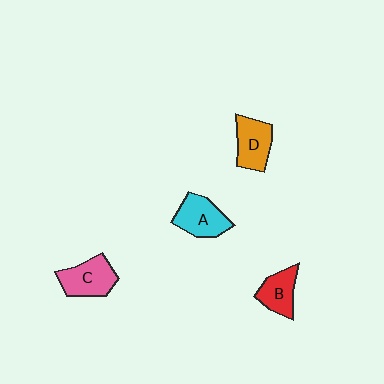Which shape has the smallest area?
Shape B (red).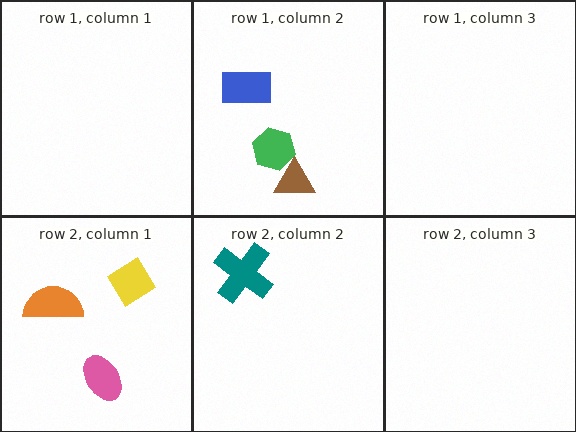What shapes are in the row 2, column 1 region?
The yellow diamond, the pink ellipse, the orange semicircle.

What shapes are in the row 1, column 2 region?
The blue rectangle, the brown triangle, the green hexagon.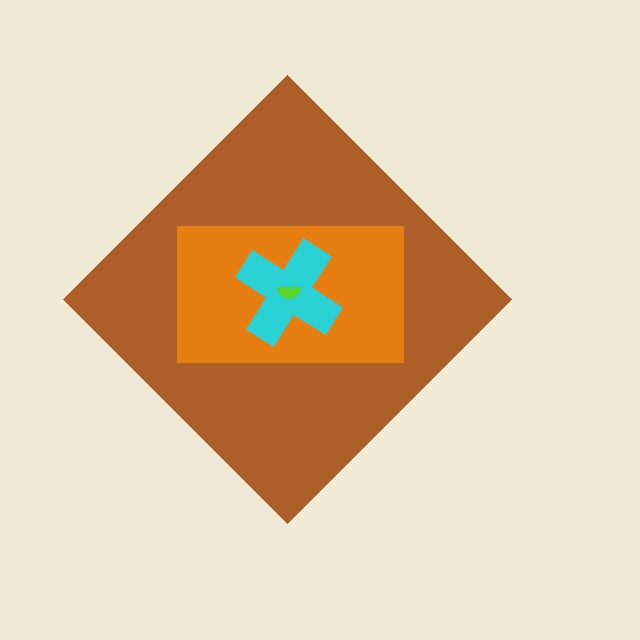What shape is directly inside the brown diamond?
The orange rectangle.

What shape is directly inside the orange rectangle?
The cyan cross.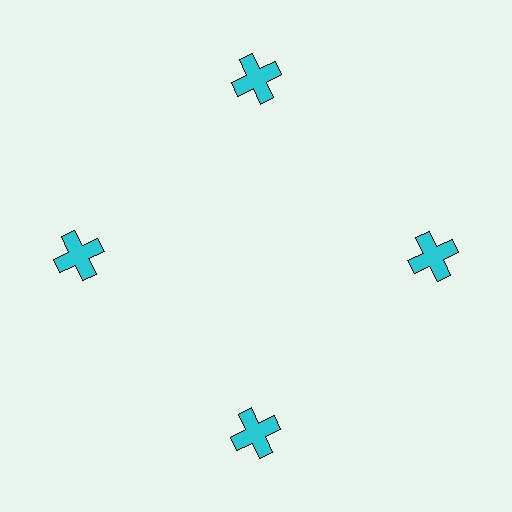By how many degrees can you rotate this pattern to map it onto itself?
The pattern maps onto itself every 90 degrees of rotation.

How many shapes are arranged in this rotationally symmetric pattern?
There are 4 shapes, arranged in 4 groups of 1.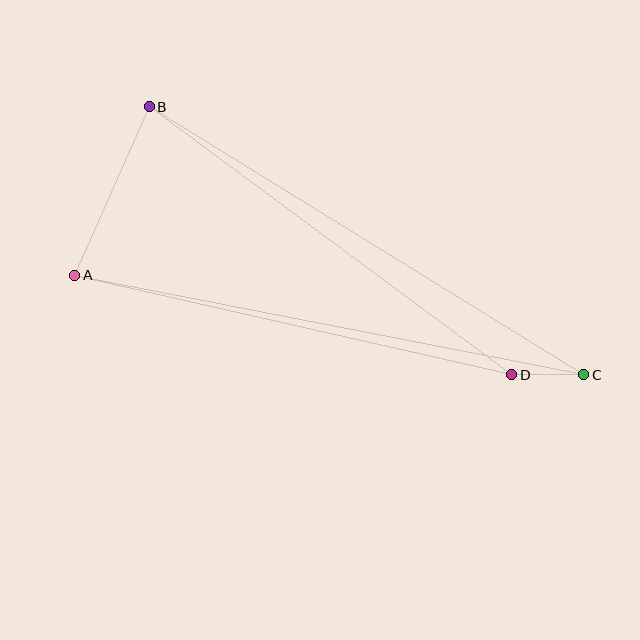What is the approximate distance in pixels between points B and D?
The distance between B and D is approximately 451 pixels.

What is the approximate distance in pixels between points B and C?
The distance between B and C is approximately 510 pixels.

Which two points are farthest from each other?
Points A and C are farthest from each other.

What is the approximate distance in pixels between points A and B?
The distance between A and B is approximately 184 pixels.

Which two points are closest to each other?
Points C and D are closest to each other.